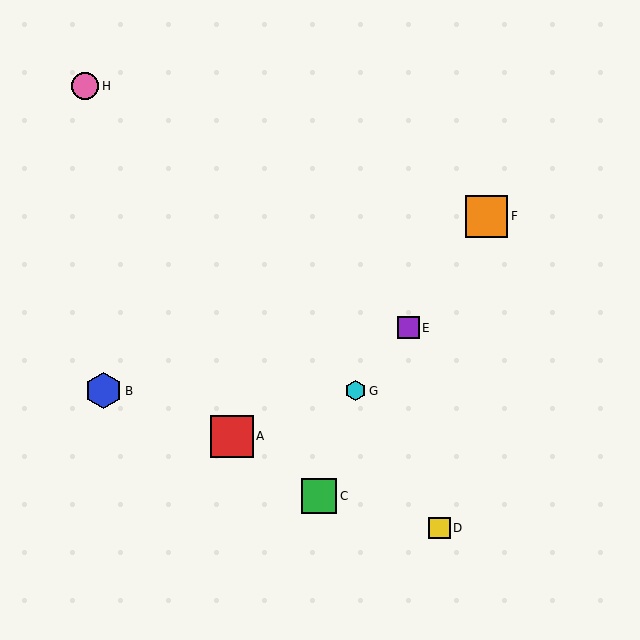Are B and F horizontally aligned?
No, B is at y≈391 and F is at y≈216.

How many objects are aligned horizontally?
2 objects (B, G) are aligned horizontally.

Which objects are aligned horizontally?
Objects B, G are aligned horizontally.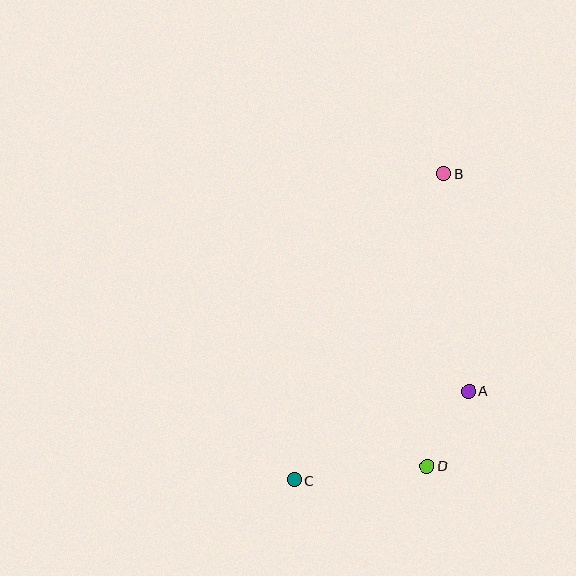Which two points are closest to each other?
Points A and D are closest to each other.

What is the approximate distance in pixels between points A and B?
The distance between A and B is approximately 219 pixels.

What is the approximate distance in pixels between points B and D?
The distance between B and D is approximately 293 pixels.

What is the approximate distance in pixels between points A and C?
The distance between A and C is approximately 196 pixels.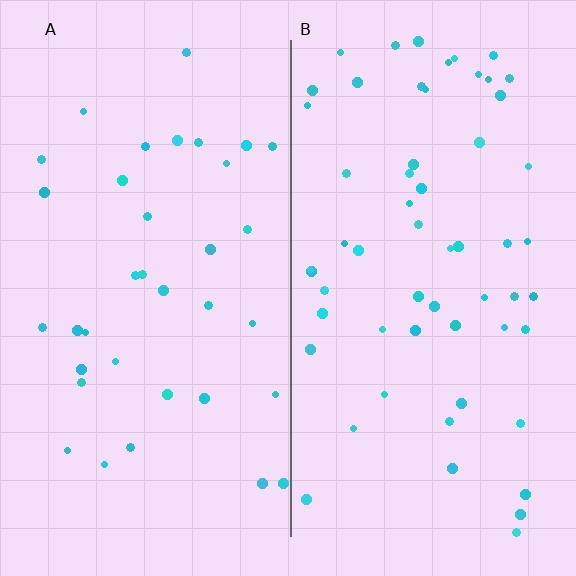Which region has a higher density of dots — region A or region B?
B (the right).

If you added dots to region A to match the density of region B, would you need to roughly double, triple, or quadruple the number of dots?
Approximately double.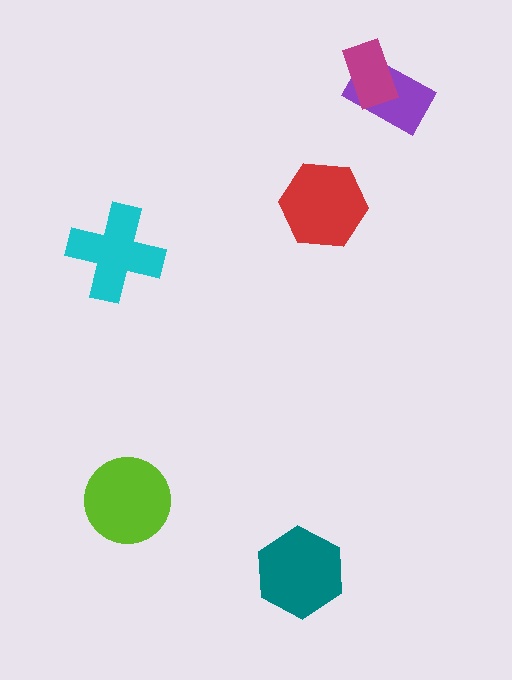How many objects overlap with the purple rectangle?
1 object overlaps with the purple rectangle.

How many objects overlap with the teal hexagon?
0 objects overlap with the teal hexagon.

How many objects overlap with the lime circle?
0 objects overlap with the lime circle.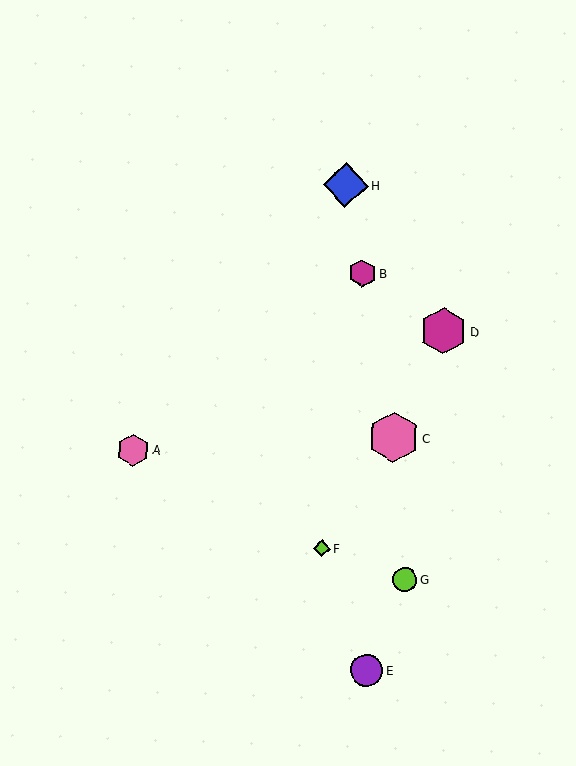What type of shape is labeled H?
Shape H is a blue diamond.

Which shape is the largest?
The pink hexagon (labeled C) is the largest.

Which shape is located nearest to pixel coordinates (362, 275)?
The magenta hexagon (labeled B) at (362, 273) is nearest to that location.